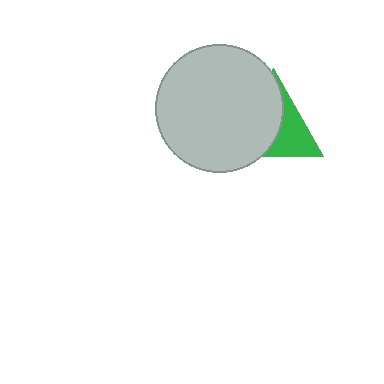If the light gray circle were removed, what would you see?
You would see the complete green triangle.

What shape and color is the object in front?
The object in front is a light gray circle.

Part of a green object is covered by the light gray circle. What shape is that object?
It is a triangle.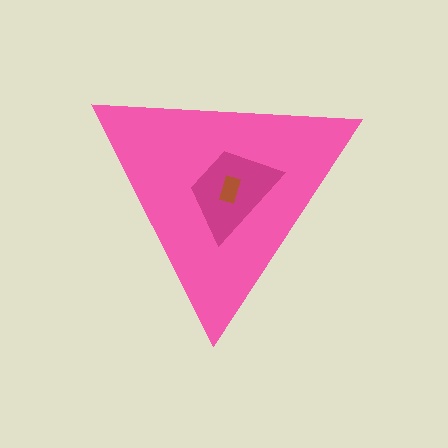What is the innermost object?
The brown rectangle.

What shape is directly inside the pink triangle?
The magenta trapezoid.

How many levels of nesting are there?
3.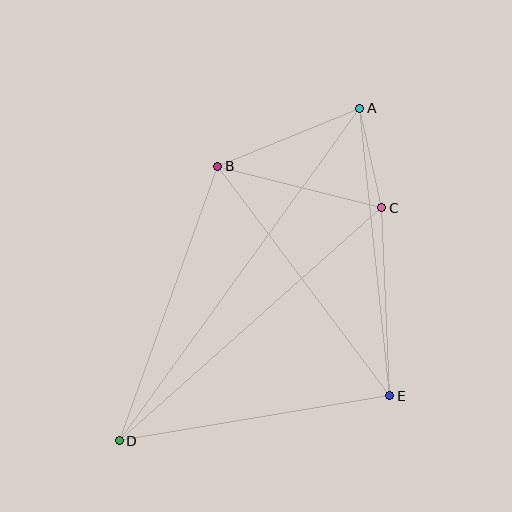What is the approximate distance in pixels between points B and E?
The distance between B and E is approximately 286 pixels.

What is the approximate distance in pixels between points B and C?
The distance between B and C is approximately 169 pixels.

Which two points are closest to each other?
Points A and C are closest to each other.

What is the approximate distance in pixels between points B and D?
The distance between B and D is approximately 292 pixels.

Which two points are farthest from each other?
Points A and D are farthest from each other.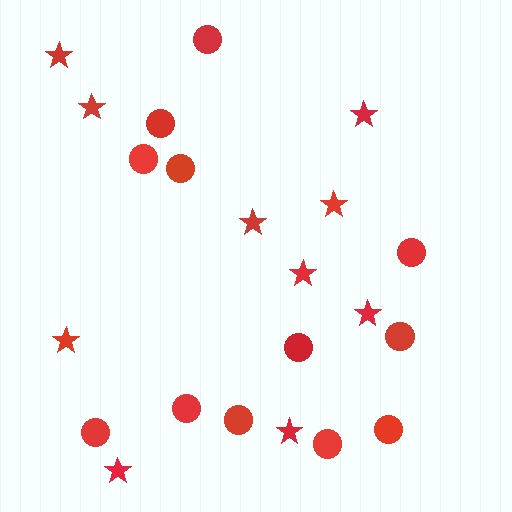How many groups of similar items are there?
There are 2 groups: one group of stars (10) and one group of circles (12).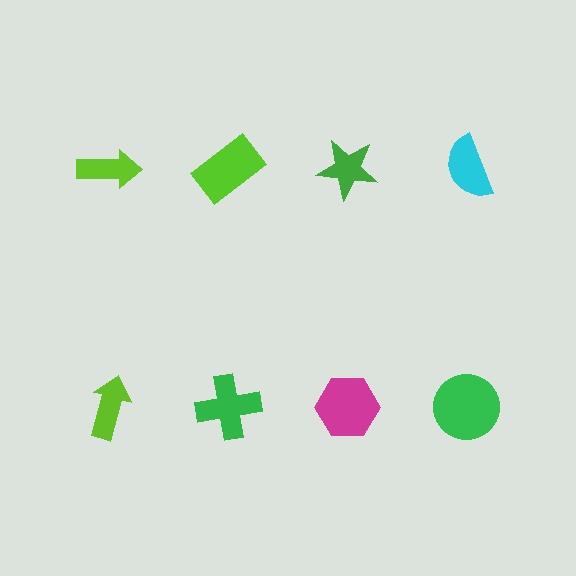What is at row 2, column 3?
A magenta hexagon.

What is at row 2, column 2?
A green cross.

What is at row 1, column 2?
A lime rectangle.